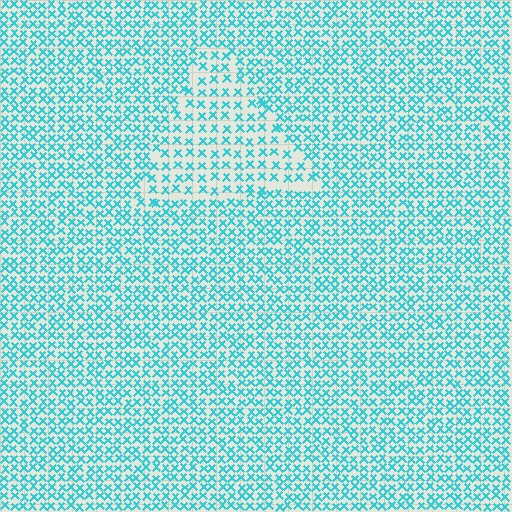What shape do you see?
I see a triangle.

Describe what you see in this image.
The image contains small cyan elements arranged at two different densities. A triangle-shaped region is visible where the elements are less densely packed than the surrounding area.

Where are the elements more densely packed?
The elements are more densely packed outside the triangle boundary.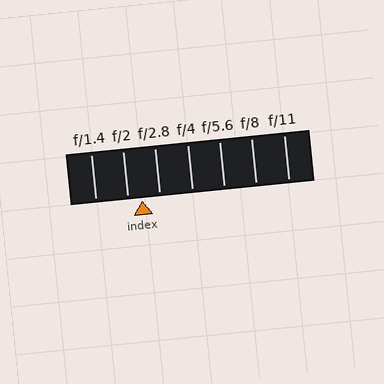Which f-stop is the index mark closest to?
The index mark is closest to f/2.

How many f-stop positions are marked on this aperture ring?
There are 7 f-stop positions marked.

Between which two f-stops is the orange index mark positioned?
The index mark is between f/2 and f/2.8.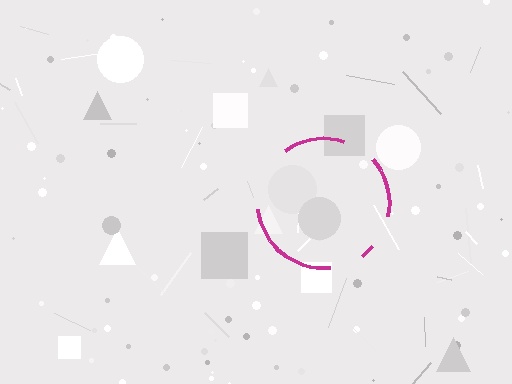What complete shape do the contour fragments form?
The contour fragments form a circle.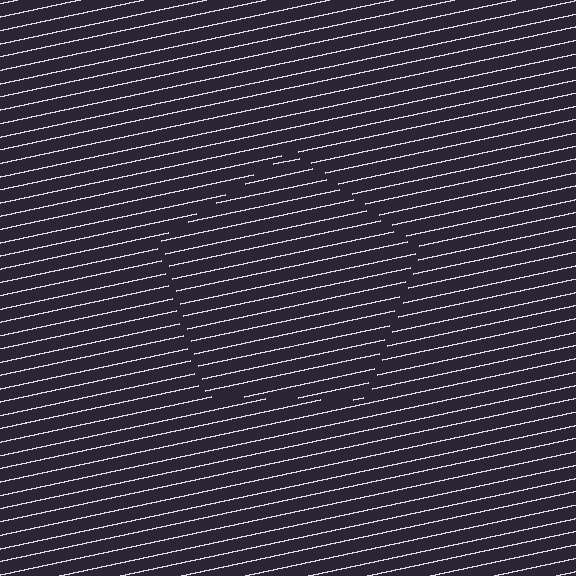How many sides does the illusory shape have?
5 sides — the line-ends trace a pentagon.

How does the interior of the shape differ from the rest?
The interior of the shape contains the same grating, shifted by half a period — the contour is defined by the phase discontinuity where line-ends from the inner and outer gratings abut.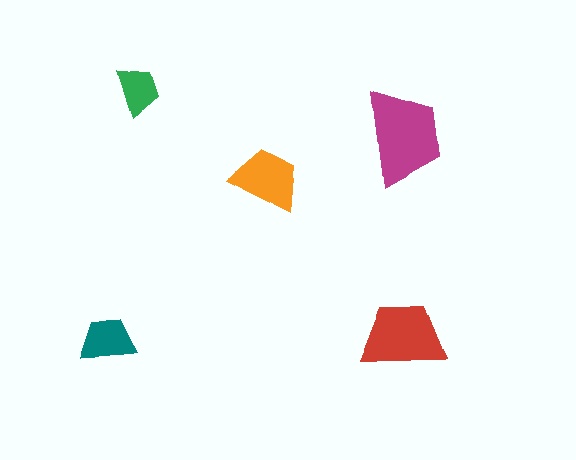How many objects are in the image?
There are 5 objects in the image.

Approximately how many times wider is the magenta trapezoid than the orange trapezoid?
About 1.5 times wider.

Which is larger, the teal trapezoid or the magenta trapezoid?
The magenta one.